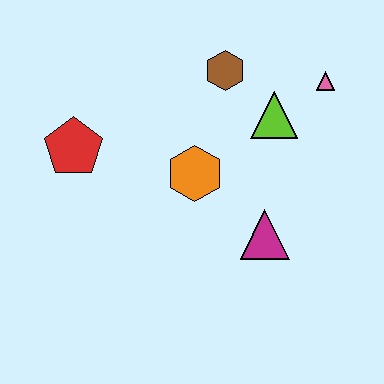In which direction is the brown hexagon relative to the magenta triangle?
The brown hexagon is above the magenta triangle.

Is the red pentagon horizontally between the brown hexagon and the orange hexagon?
No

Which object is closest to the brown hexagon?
The lime triangle is closest to the brown hexagon.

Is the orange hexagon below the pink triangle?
Yes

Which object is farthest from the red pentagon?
The pink triangle is farthest from the red pentagon.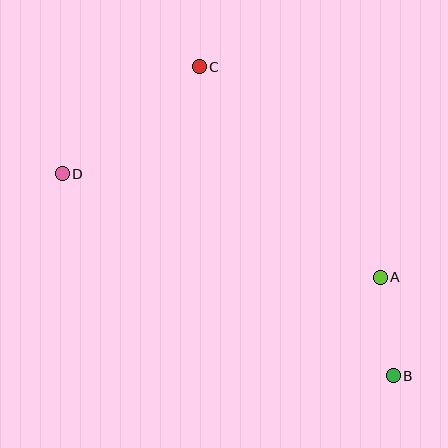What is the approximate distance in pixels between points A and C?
The distance between A and C is approximately 278 pixels.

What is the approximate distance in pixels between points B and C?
The distance between B and C is approximately 365 pixels.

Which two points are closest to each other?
Points A and B are closest to each other.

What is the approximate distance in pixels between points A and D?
The distance between A and D is approximately 334 pixels.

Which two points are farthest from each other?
Points B and D are farthest from each other.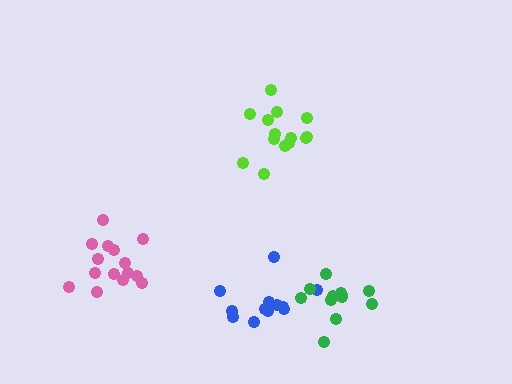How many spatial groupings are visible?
There are 4 spatial groupings.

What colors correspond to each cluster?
The clusters are colored: blue, green, lime, pink.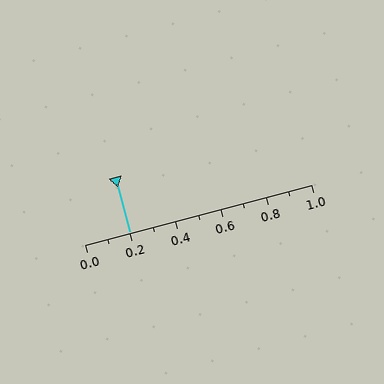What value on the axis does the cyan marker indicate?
The marker indicates approximately 0.2.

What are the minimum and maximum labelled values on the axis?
The axis runs from 0.0 to 1.0.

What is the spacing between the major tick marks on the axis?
The major ticks are spaced 0.2 apart.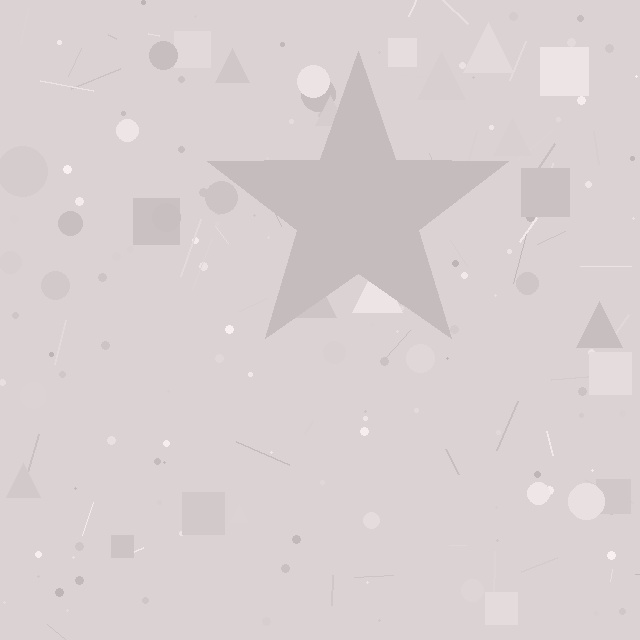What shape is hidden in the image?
A star is hidden in the image.